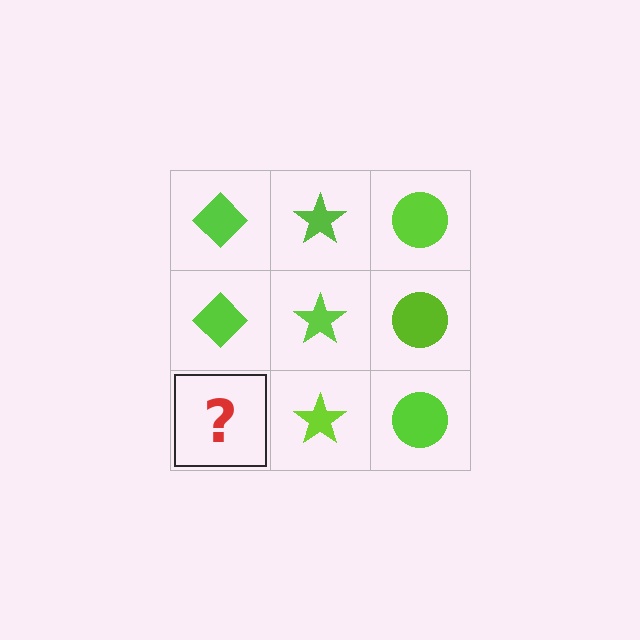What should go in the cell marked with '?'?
The missing cell should contain a lime diamond.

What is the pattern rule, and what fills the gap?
The rule is that each column has a consistent shape. The gap should be filled with a lime diamond.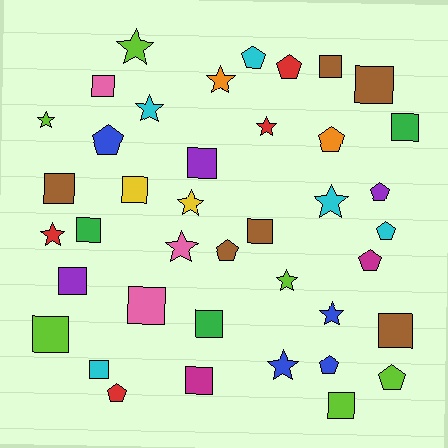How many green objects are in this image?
There are 3 green objects.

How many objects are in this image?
There are 40 objects.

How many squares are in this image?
There are 17 squares.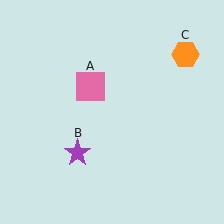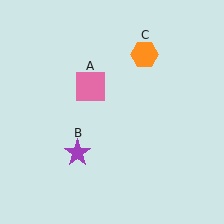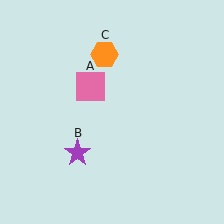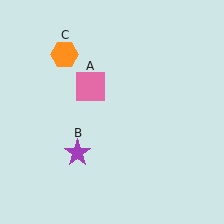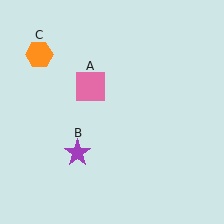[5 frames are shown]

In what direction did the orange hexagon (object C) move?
The orange hexagon (object C) moved left.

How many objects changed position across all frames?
1 object changed position: orange hexagon (object C).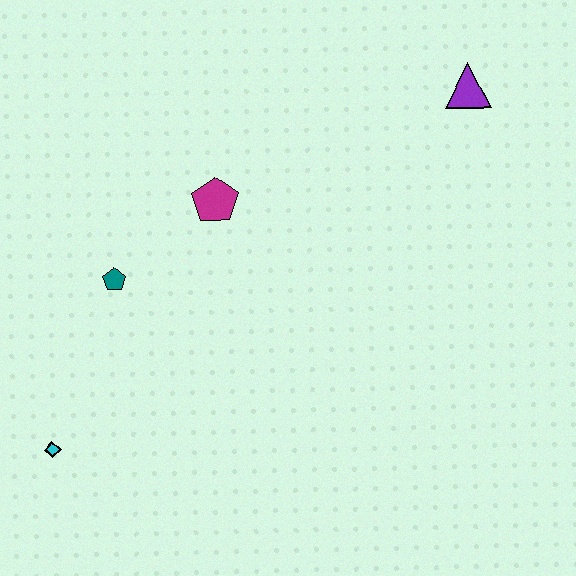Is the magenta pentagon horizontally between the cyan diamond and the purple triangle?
Yes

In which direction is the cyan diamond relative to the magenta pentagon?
The cyan diamond is below the magenta pentagon.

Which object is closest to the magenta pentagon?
The teal pentagon is closest to the magenta pentagon.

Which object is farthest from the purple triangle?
The cyan diamond is farthest from the purple triangle.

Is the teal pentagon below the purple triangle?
Yes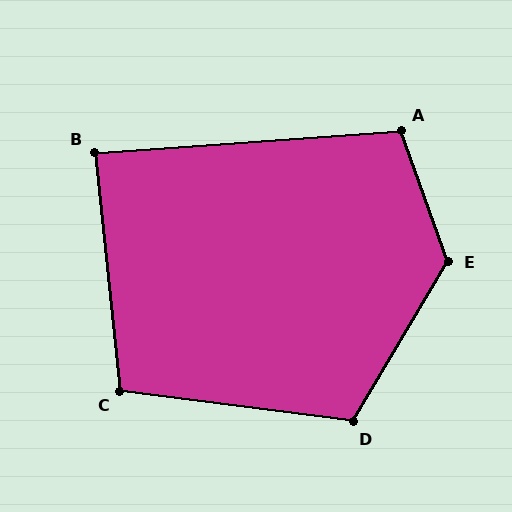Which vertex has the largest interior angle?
E, at approximately 130 degrees.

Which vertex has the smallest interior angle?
B, at approximately 88 degrees.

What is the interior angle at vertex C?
Approximately 103 degrees (obtuse).